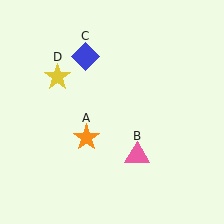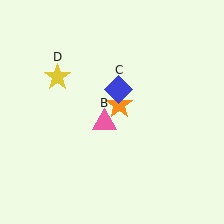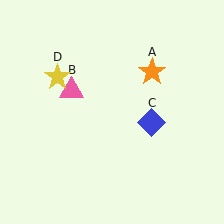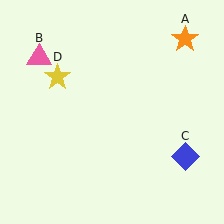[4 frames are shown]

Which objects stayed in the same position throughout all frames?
Yellow star (object D) remained stationary.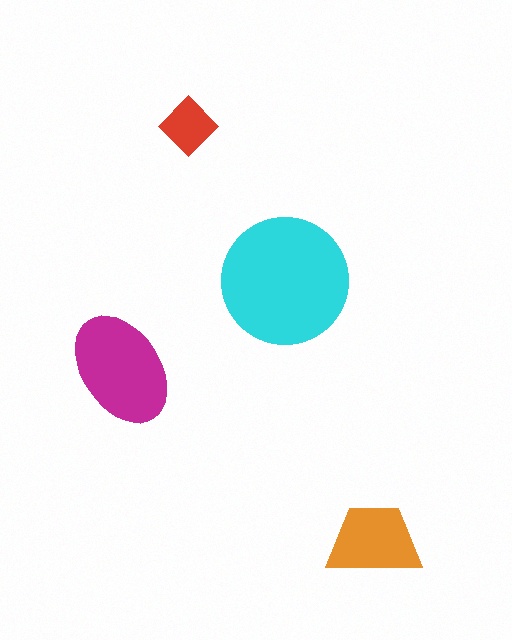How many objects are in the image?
There are 4 objects in the image.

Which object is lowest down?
The orange trapezoid is bottommost.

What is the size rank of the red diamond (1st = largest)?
4th.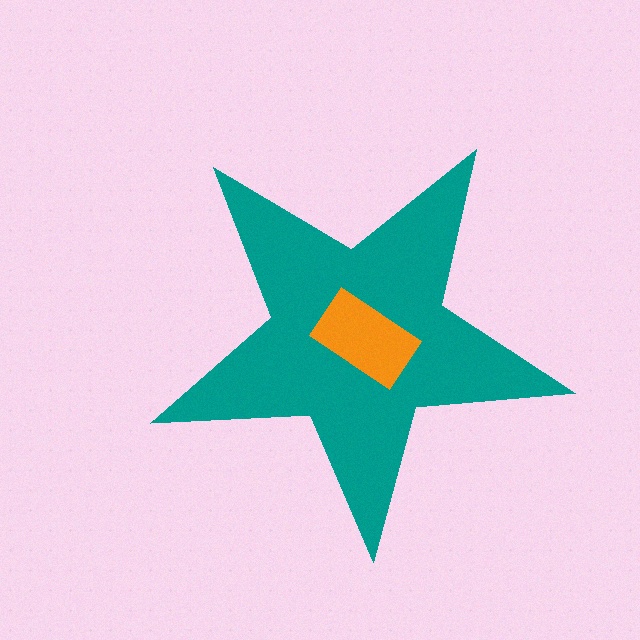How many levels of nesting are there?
2.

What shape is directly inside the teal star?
The orange rectangle.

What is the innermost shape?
The orange rectangle.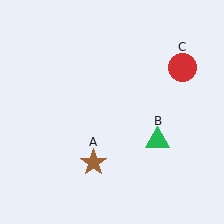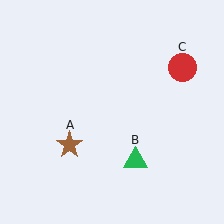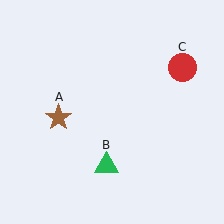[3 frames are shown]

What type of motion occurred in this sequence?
The brown star (object A), green triangle (object B) rotated clockwise around the center of the scene.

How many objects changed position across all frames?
2 objects changed position: brown star (object A), green triangle (object B).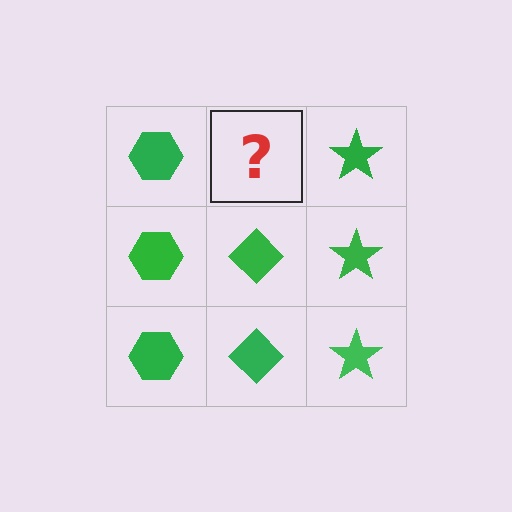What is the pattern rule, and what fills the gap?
The rule is that each column has a consistent shape. The gap should be filled with a green diamond.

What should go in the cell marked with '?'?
The missing cell should contain a green diamond.